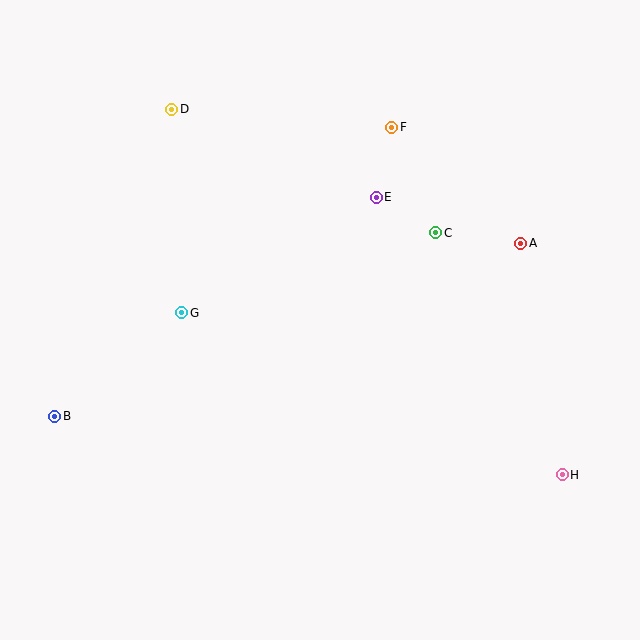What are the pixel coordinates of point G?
Point G is at (182, 313).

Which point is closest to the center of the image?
Point E at (376, 197) is closest to the center.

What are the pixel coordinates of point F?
Point F is at (392, 127).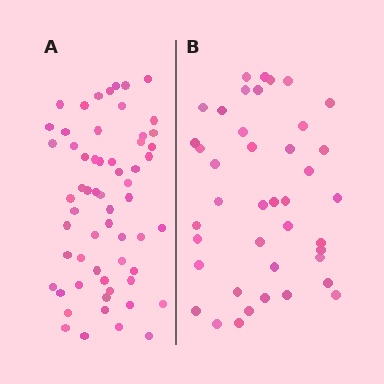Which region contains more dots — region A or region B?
Region A (the left region) has more dots.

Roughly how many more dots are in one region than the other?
Region A has approximately 20 more dots than region B.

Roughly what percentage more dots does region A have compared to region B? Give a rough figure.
About 45% more.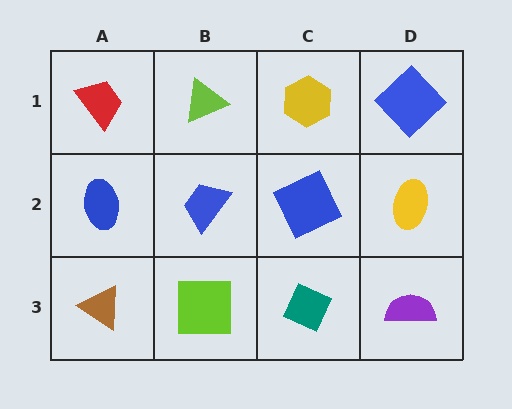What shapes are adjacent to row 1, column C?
A blue square (row 2, column C), a lime triangle (row 1, column B), a blue diamond (row 1, column D).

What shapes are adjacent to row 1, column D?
A yellow ellipse (row 2, column D), a yellow hexagon (row 1, column C).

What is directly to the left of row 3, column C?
A lime square.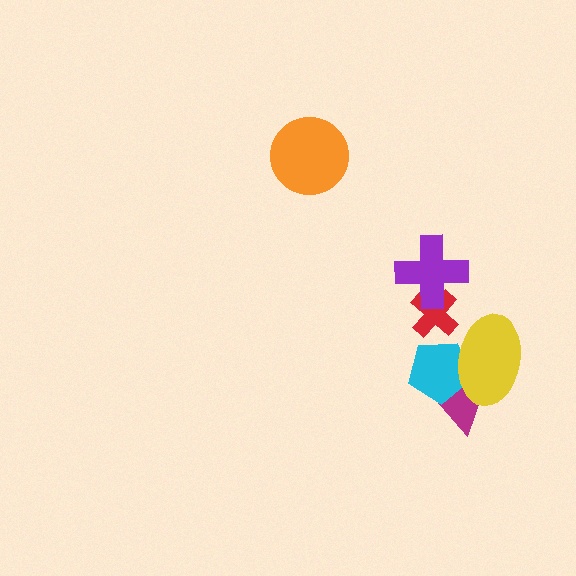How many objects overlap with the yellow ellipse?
2 objects overlap with the yellow ellipse.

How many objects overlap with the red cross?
1 object overlaps with the red cross.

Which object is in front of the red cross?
The purple cross is in front of the red cross.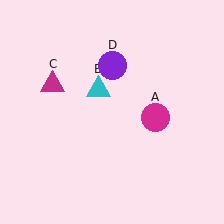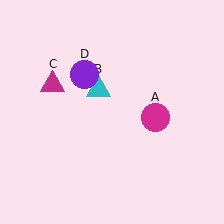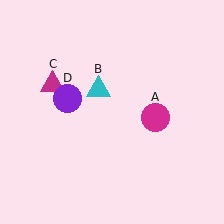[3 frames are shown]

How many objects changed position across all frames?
1 object changed position: purple circle (object D).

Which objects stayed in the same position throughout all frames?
Magenta circle (object A) and cyan triangle (object B) and magenta triangle (object C) remained stationary.